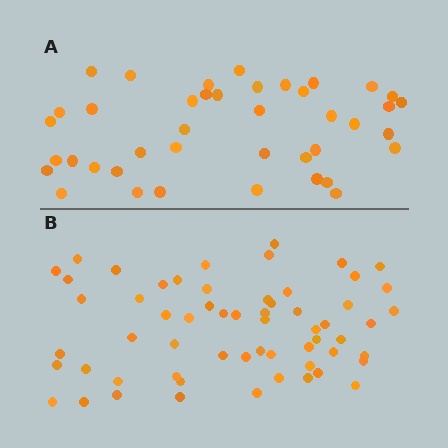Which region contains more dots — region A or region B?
Region B (the bottom region) has more dots.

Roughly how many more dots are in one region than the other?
Region B has approximately 20 more dots than region A.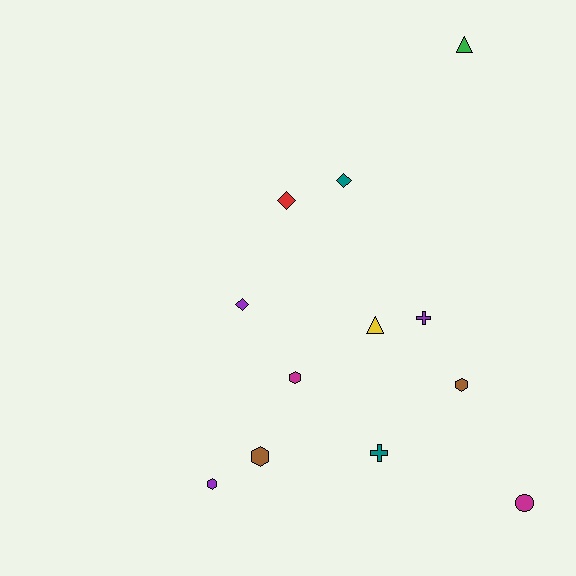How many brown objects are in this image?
There are 2 brown objects.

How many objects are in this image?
There are 12 objects.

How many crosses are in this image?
There are 2 crosses.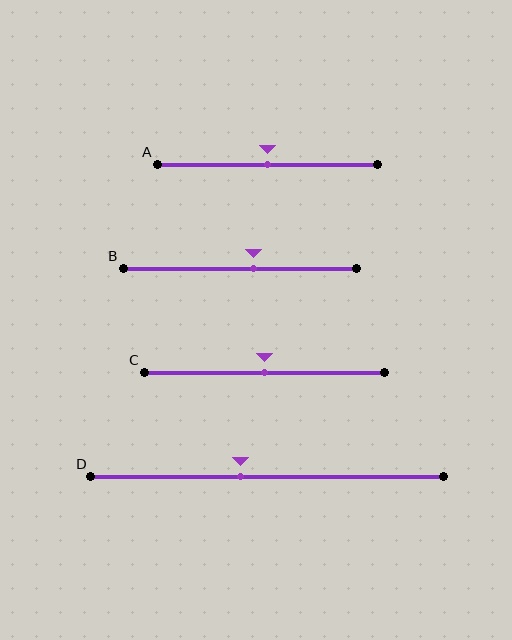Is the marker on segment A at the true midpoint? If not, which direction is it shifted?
Yes, the marker on segment A is at the true midpoint.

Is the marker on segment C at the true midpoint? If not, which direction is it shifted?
Yes, the marker on segment C is at the true midpoint.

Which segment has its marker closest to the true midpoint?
Segment A has its marker closest to the true midpoint.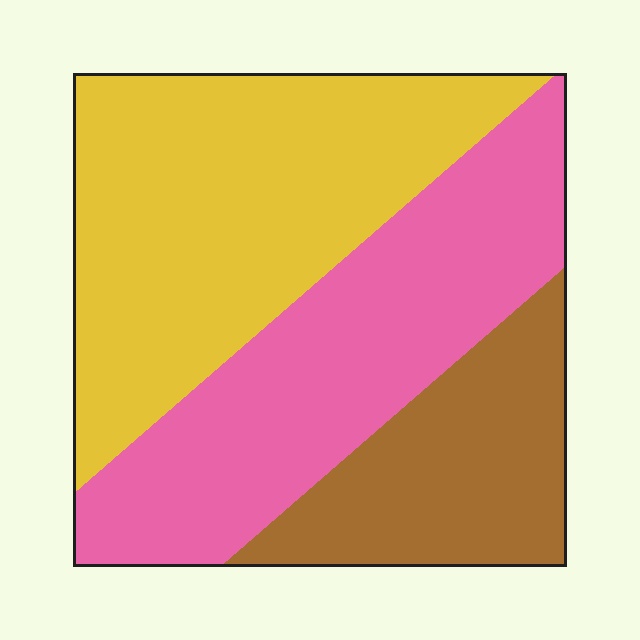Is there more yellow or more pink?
Yellow.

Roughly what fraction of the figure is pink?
Pink covers about 35% of the figure.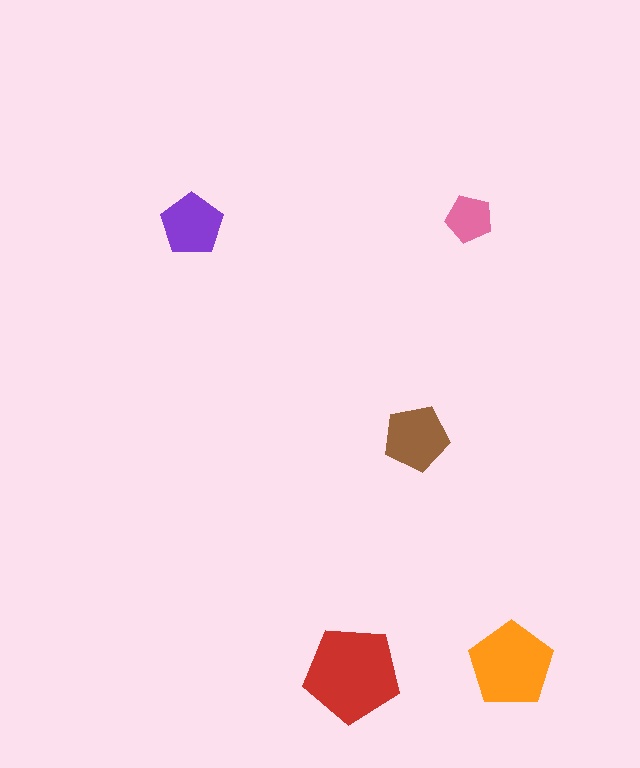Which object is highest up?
The pink pentagon is topmost.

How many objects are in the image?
There are 5 objects in the image.